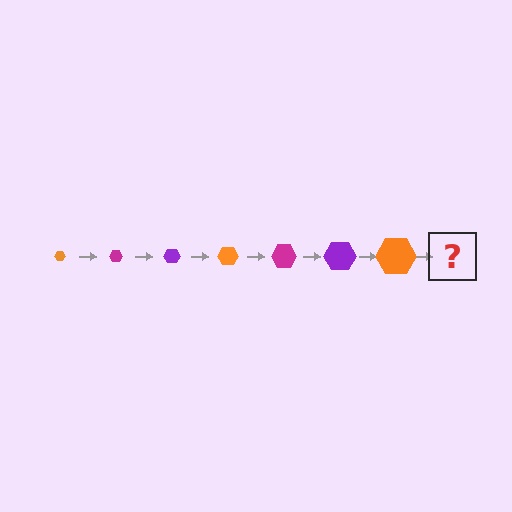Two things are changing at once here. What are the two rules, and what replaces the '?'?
The two rules are that the hexagon grows larger each step and the color cycles through orange, magenta, and purple. The '?' should be a magenta hexagon, larger than the previous one.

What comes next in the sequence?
The next element should be a magenta hexagon, larger than the previous one.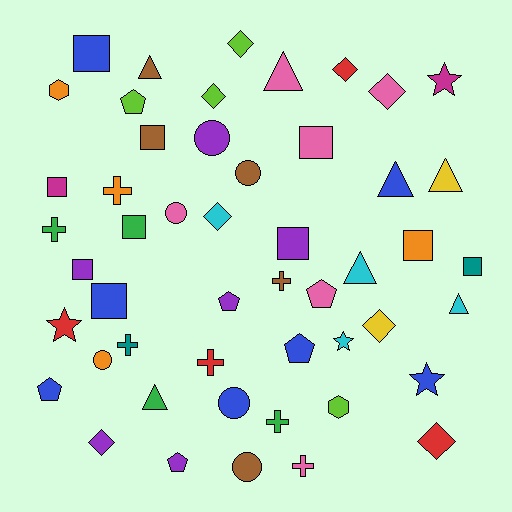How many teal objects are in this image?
There are 2 teal objects.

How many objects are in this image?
There are 50 objects.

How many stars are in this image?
There are 4 stars.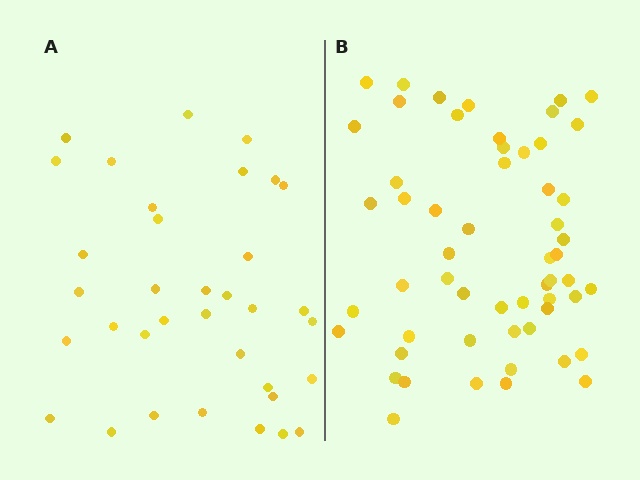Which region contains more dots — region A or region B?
Region B (the right region) has more dots.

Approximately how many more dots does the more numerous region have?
Region B has approximately 20 more dots than region A.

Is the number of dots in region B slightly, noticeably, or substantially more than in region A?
Region B has substantially more. The ratio is roughly 1.6 to 1.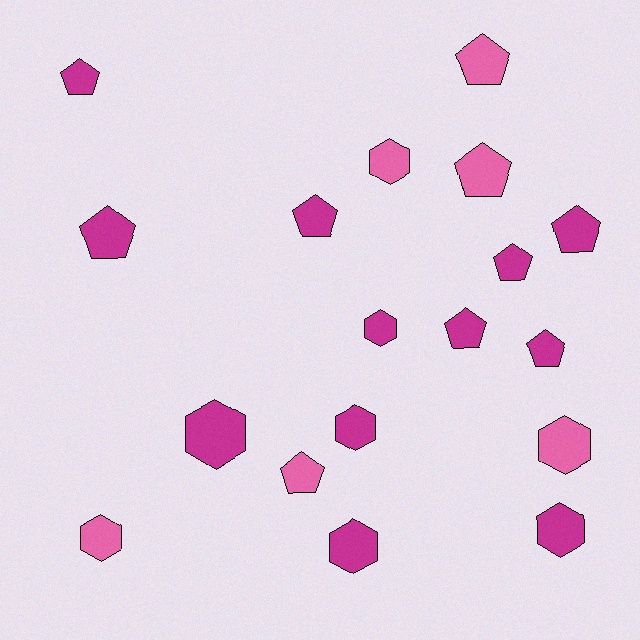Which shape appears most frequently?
Pentagon, with 10 objects.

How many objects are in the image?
There are 18 objects.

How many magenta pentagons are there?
There are 7 magenta pentagons.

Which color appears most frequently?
Magenta, with 12 objects.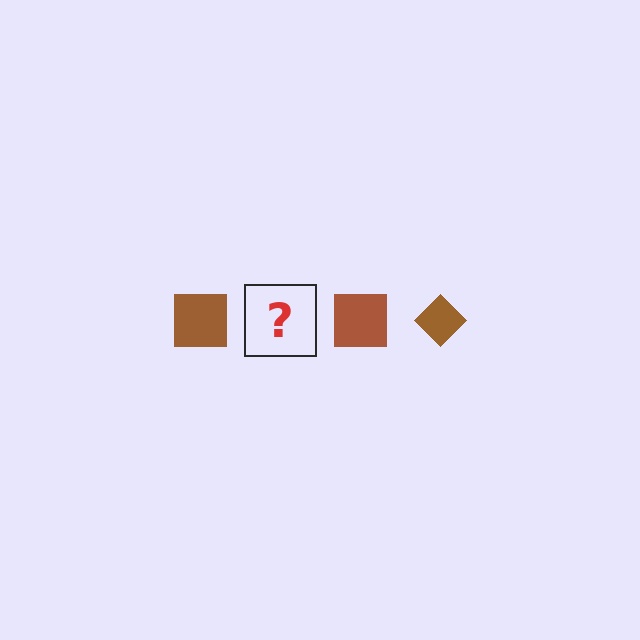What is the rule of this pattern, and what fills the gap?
The rule is that the pattern cycles through square, diamond shapes in brown. The gap should be filled with a brown diamond.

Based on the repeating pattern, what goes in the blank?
The blank should be a brown diamond.